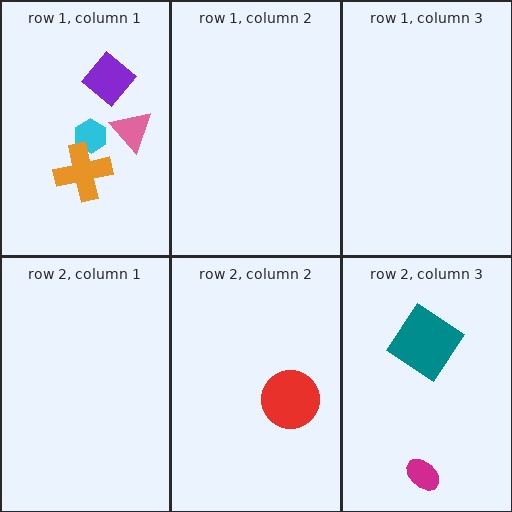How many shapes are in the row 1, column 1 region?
4.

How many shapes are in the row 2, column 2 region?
1.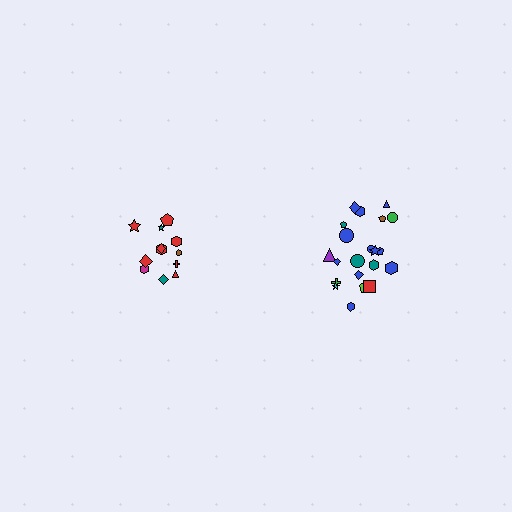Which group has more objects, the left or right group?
The right group.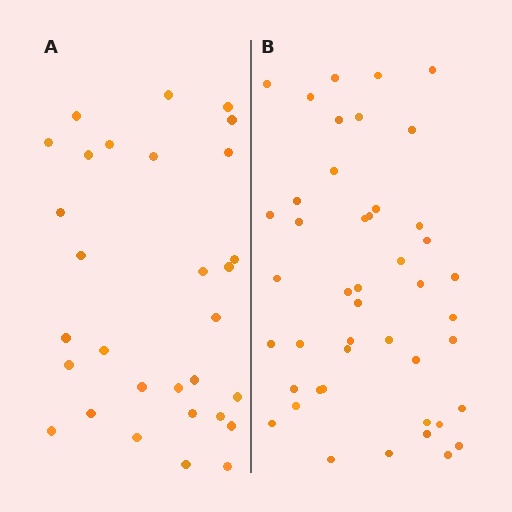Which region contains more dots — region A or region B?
Region B (the right region) has more dots.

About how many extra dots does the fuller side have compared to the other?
Region B has approximately 15 more dots than region A.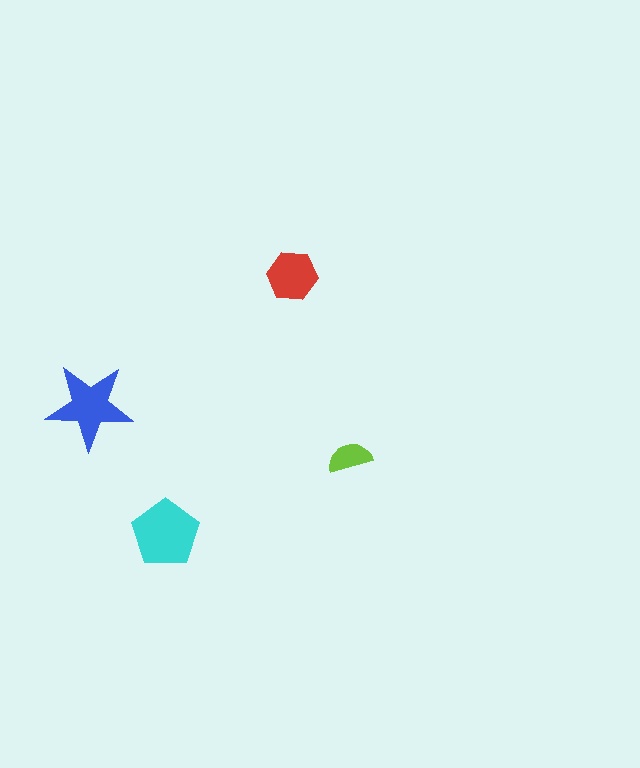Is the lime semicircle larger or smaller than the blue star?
Smaller.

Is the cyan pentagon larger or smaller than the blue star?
Larger.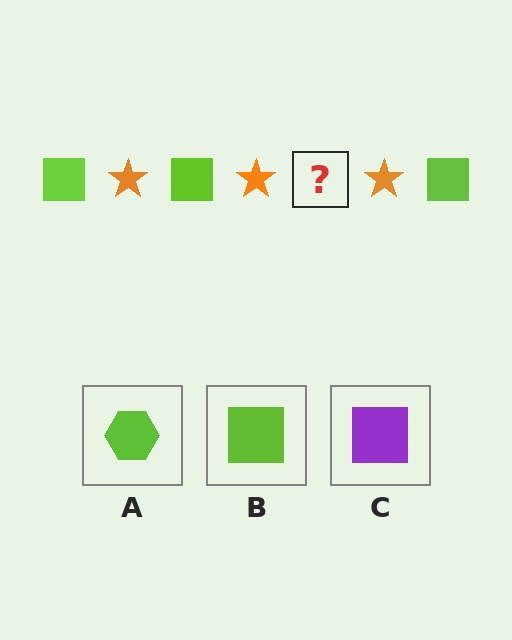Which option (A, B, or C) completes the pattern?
B.